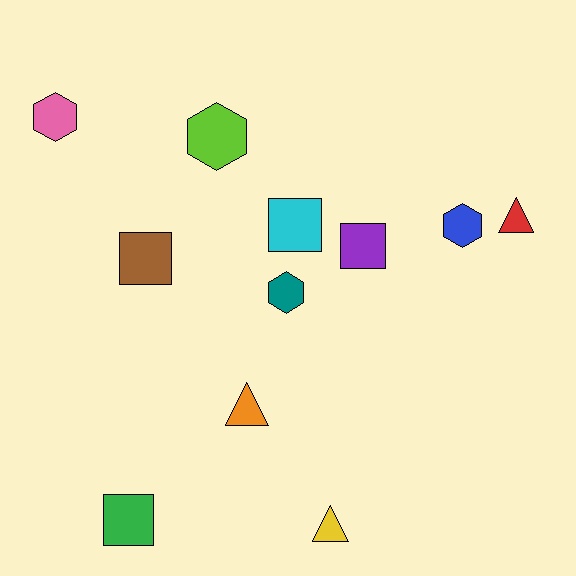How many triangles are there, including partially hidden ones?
There are 3 triangles.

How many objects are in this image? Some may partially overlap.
There are 11 objects.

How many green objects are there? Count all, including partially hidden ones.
There is 1 green object.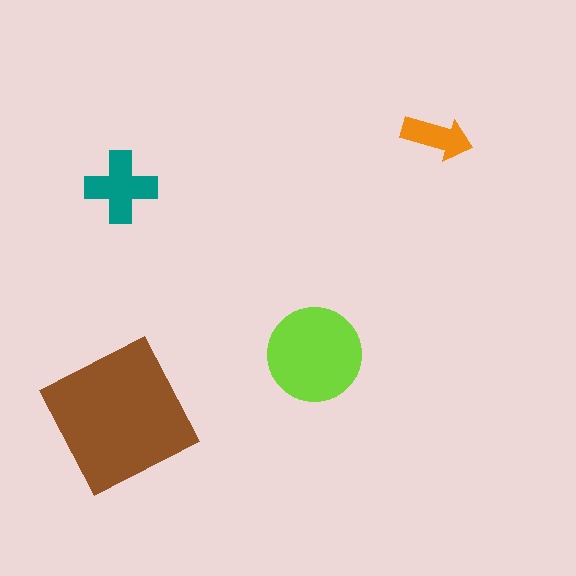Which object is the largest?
The brown square.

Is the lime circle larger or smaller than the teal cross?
Larger.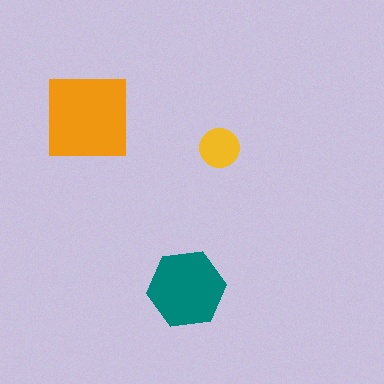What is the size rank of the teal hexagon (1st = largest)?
2nd.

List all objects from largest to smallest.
The orange square, the teal hexagon, the yellow circle.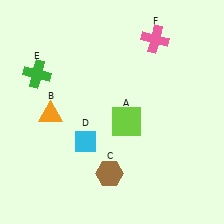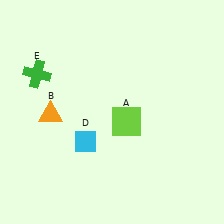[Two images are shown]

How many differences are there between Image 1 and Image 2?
There are 2 differences between the two images.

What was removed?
The brown hexagon (C), the pink cross (F) were removed in Image 2.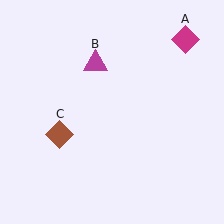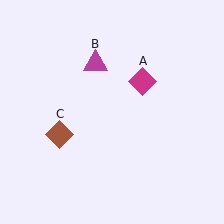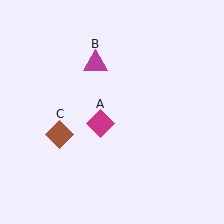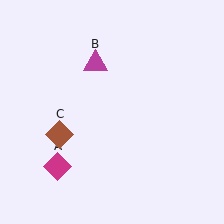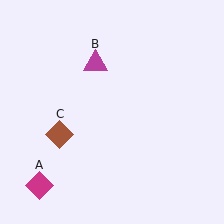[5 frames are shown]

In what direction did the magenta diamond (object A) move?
The magenta diamond (object A) moved down and to the left.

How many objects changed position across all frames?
1 object changed position: magenta diamond (object A).